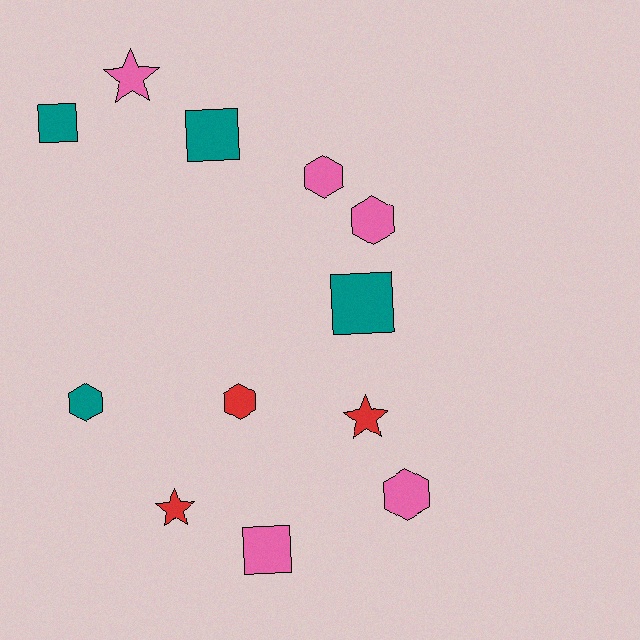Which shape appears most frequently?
Hexagon, with 5 objects.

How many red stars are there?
There are 2 red stars.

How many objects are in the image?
There are 12 objects.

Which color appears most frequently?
Pink, with 5 objects.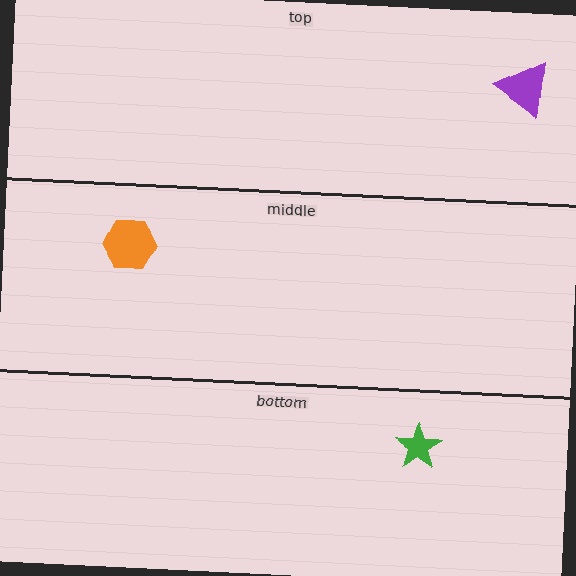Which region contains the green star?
The bottom region.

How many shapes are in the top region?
1.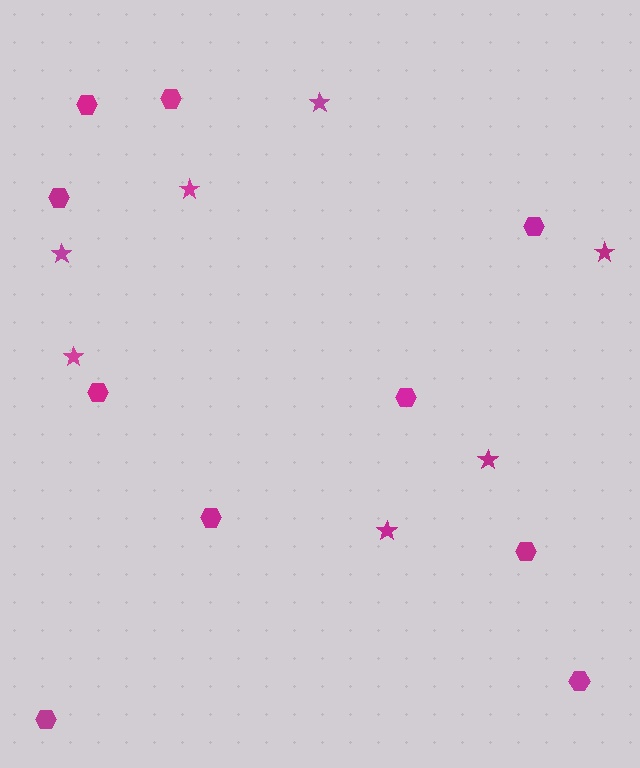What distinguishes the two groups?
There are 2 groups: one group of hexagons (10) and one group of stars (7).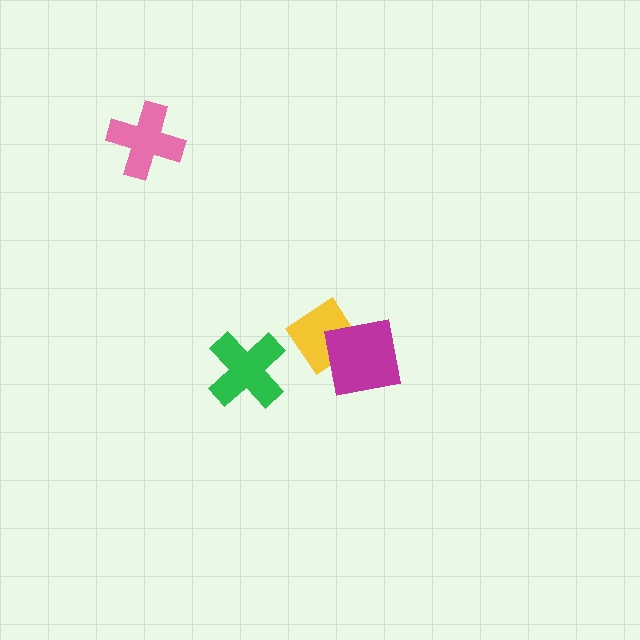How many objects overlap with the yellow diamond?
1 object overlaps with the yellow diamond.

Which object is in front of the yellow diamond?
The magenta square is in front of the yellow diamond.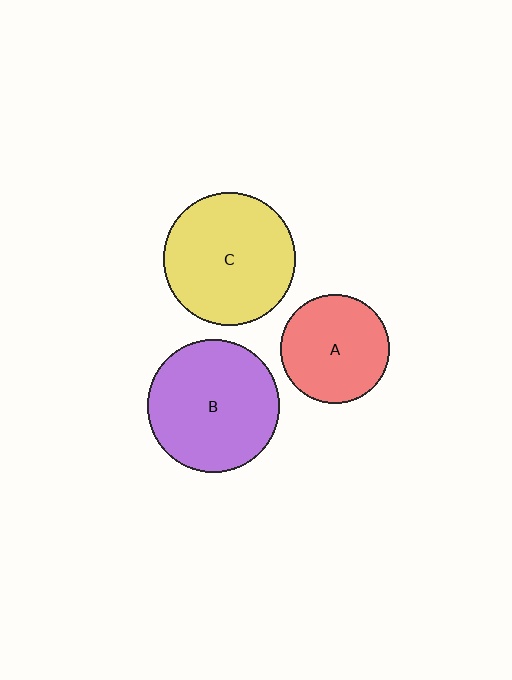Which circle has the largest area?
Circle B (purple).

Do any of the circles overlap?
No, none of the circles overlap.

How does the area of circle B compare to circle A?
Approximately 1.5 times.